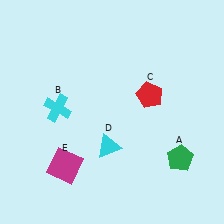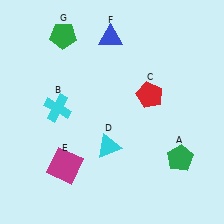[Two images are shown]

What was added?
A blue triangle (F), a green pentagon (G) were added in Image 2.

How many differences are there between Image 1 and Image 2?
There are 2 differences between the two images.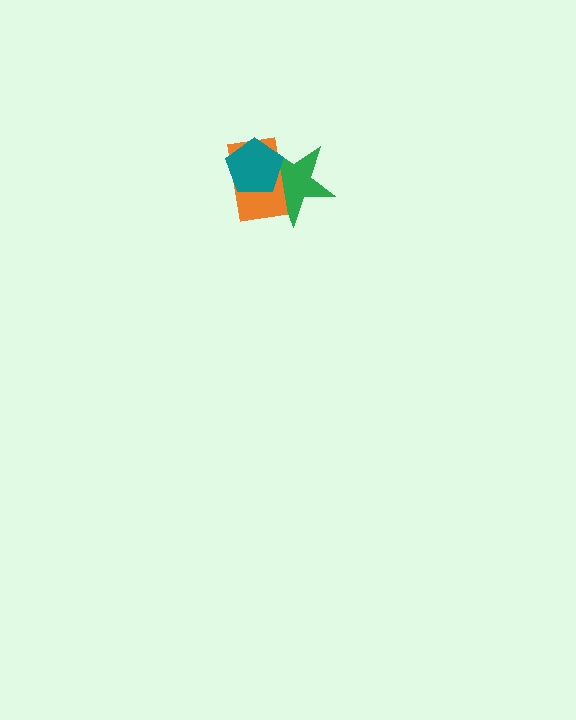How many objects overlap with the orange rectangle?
2 objects overlap with the orange rectangle.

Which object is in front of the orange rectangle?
The teal pentagon is in front of the orange rectangle.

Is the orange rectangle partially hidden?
Yes, it is partially covered by another shape.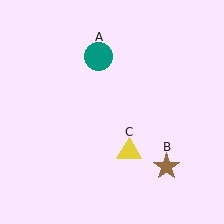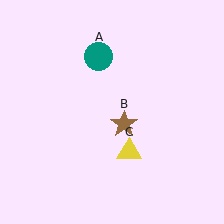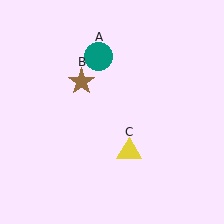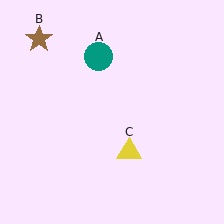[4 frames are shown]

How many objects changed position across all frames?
1 object changed position: brown star (object B).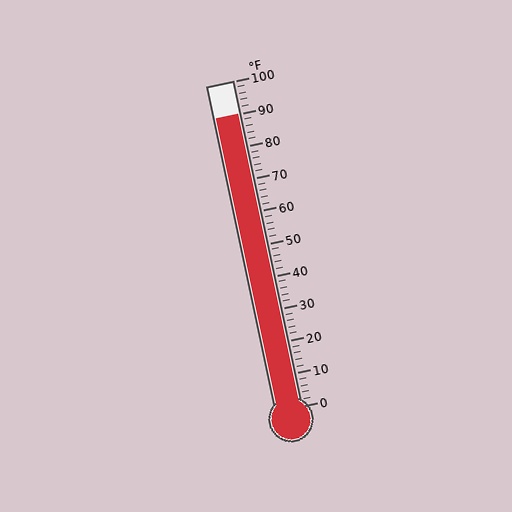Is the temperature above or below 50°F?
The temperature is above 50°F.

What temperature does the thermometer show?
The thermometer shows approximately 90°F.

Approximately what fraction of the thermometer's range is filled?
The thermometer is filled to approximately 90% of its range.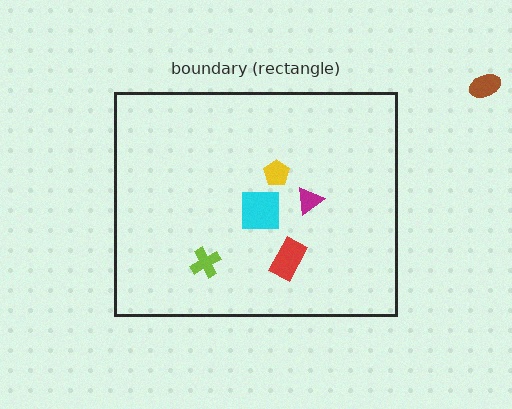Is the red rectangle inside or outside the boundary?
Inside.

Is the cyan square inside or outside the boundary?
Inside.